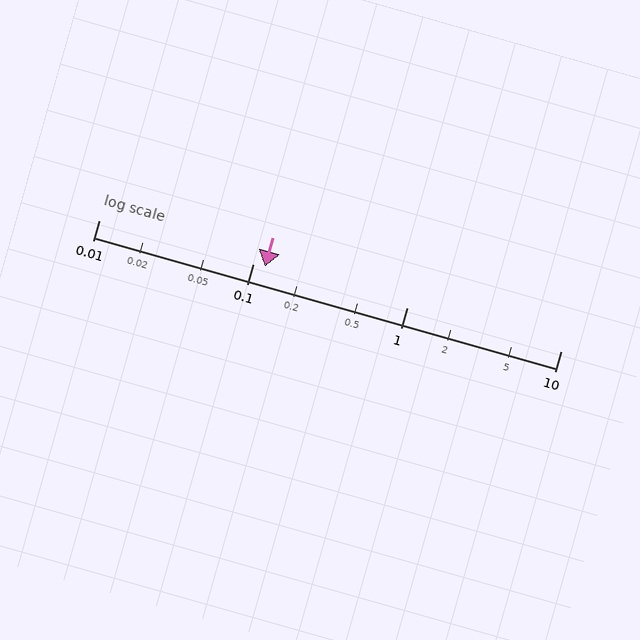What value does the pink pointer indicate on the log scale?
The pointer indicates approximately 0.12.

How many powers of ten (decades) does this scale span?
The scale spans 3 decades, from 0.01 to 10.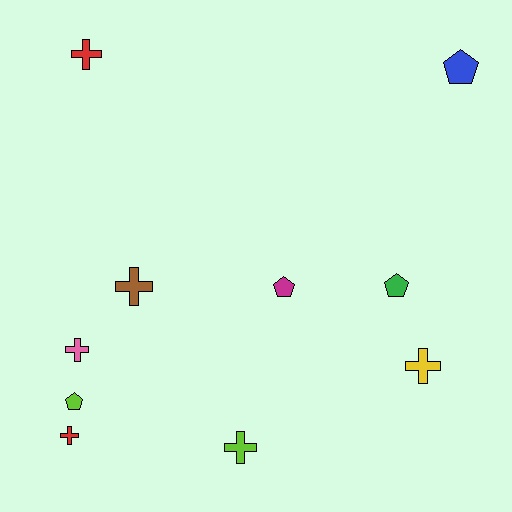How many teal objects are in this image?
There are no teal objects.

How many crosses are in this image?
There are 6 crosses.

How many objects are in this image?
There are 10 objects.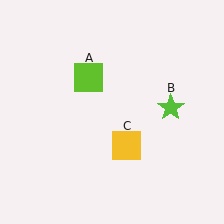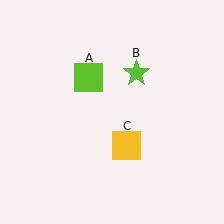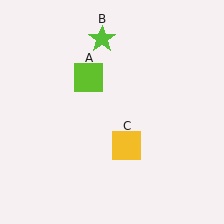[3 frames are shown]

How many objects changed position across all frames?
1 object changed position: lime star (object B).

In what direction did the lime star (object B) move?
The lime star (object B) moved up and to the left.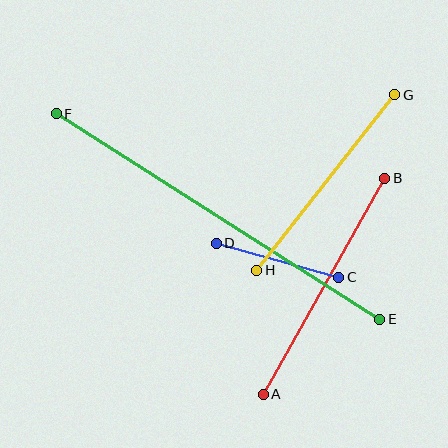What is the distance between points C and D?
The distance is approximately 127 pixels.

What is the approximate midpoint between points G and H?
The midpoint is at approximately (326, 182) pixels.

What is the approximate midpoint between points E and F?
The midpoint is at approximately (218, 216) pixels.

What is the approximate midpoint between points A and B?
The midpoint is at approximately (324, 286) pixels.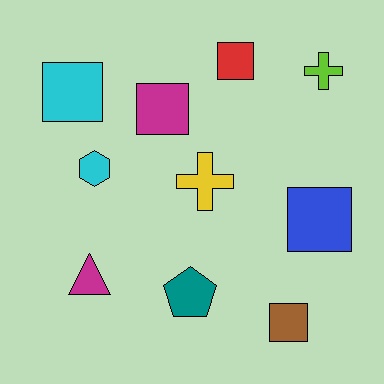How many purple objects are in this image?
There are no purple objects.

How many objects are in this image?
There are 10 objects.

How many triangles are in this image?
There is 1 triangle.